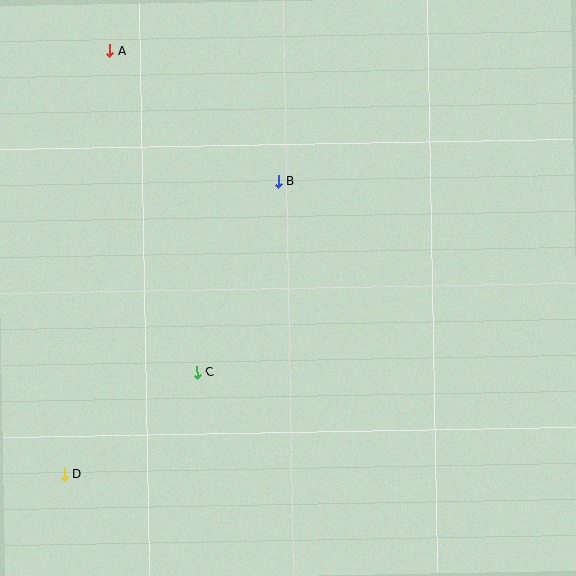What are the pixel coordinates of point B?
Point B is at (279, 181).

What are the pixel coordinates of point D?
Point D is at (65, 474).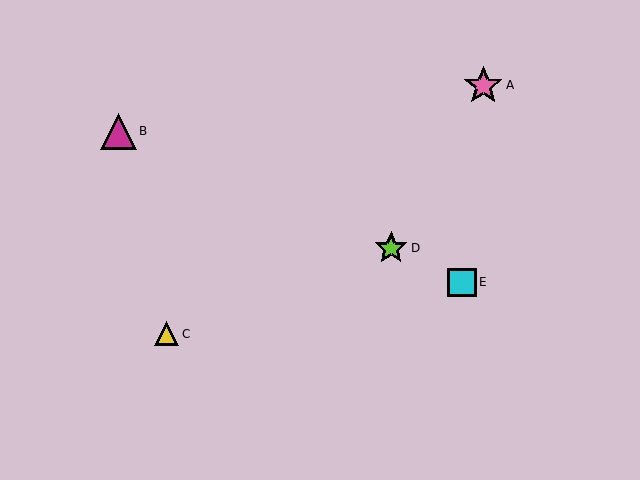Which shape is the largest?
The pink star (labeled A) is the largest.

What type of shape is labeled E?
Shape E is a cyan square.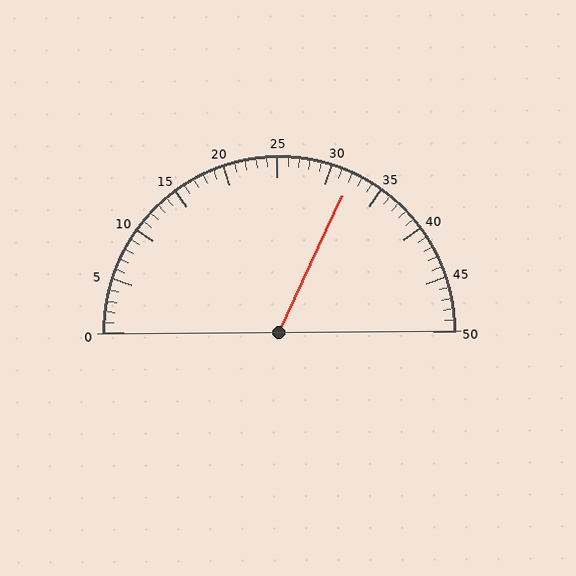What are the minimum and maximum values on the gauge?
The gauge ranges from 0 to 50.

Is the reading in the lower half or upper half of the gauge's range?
The reading is in the upper half of the range (0 to 50).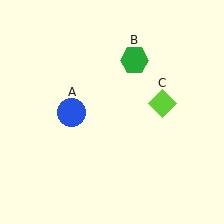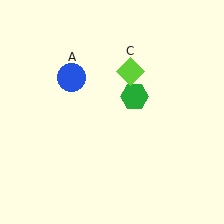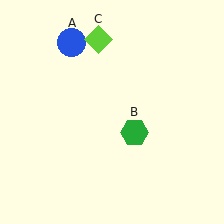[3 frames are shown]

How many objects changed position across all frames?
3 objects changed position: blue circle (object A), green hexagon (object B), lime diamond (object C).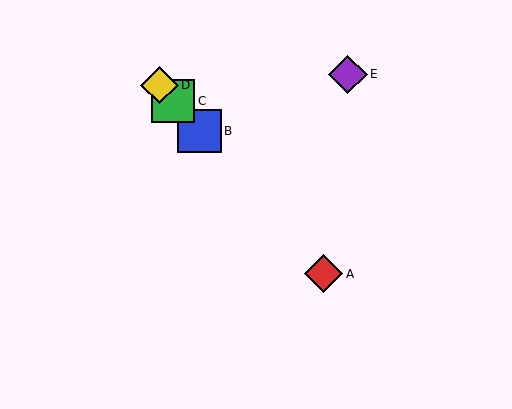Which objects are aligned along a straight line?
Objects A, B, C, D are aligned along a straight line.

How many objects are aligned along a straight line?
4 objects (A, B, C, D) are aligned along a straight line.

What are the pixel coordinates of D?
Object D is at (159, 85).